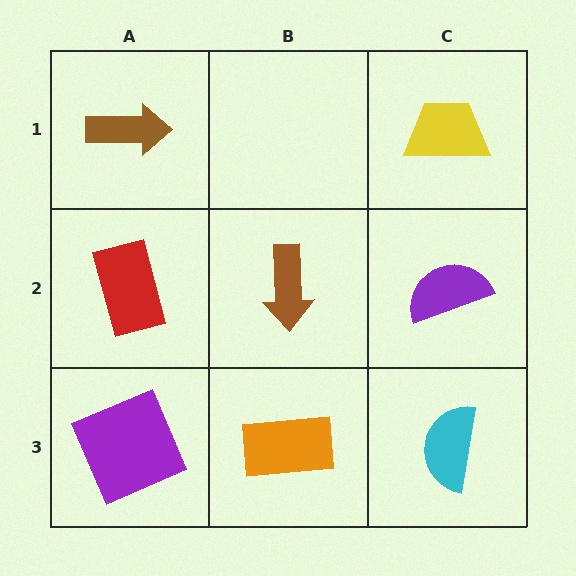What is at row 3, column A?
A purple square.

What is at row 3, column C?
A cyan semicircle.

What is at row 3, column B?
An orange rectangle.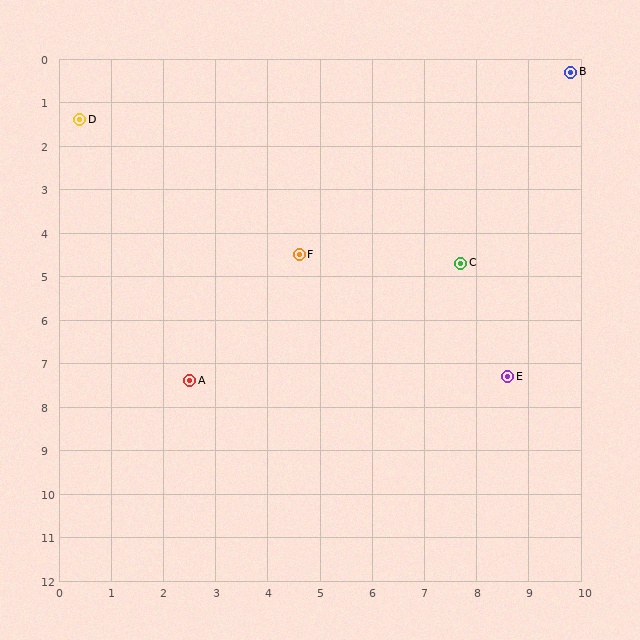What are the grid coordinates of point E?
Point E is at approximately (8.6, 7.3).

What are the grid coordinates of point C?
Point C is at approximately (7.7, 4.7).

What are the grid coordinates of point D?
Point D is at approximately (0.4, 1.4).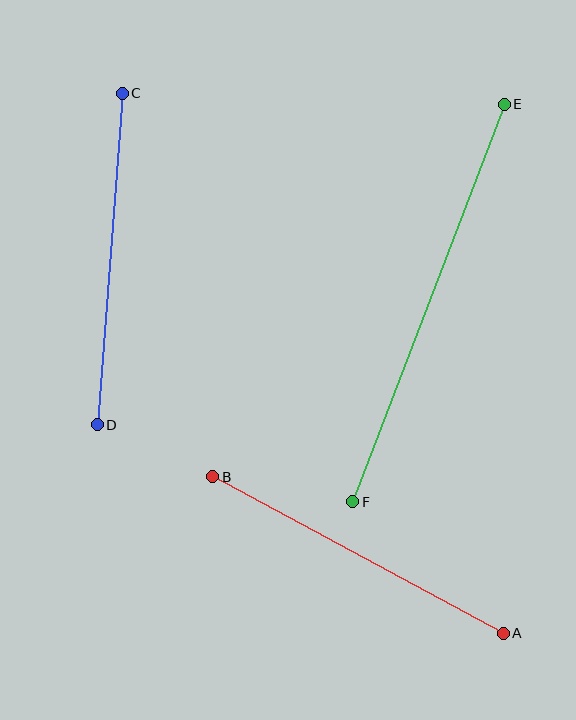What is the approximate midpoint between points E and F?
The midpoint is at approximately (429, 303) pixels.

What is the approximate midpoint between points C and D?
The midpoint is at approximately (110, 259) pixels.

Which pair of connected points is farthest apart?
Points E and F are farthest apart.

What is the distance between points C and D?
The distance is approximately 332 pixels.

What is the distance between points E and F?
The distance is approximately 425 pixels.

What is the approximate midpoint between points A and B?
The midpoint is at approximately (358, 555) pixels.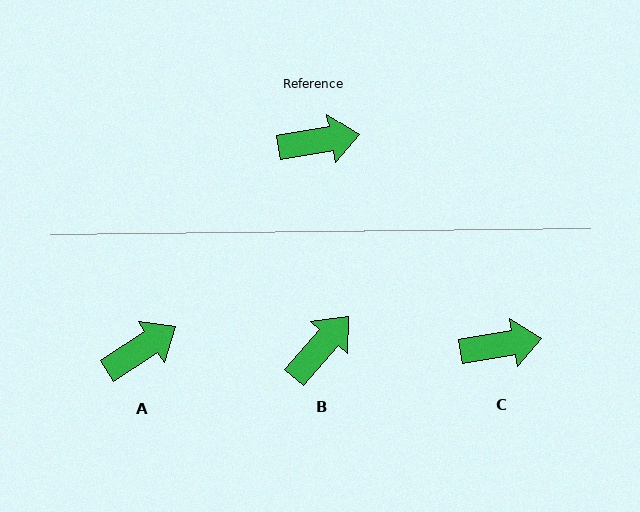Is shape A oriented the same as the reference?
No, it is off by about 24 degrees.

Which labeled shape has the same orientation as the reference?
C.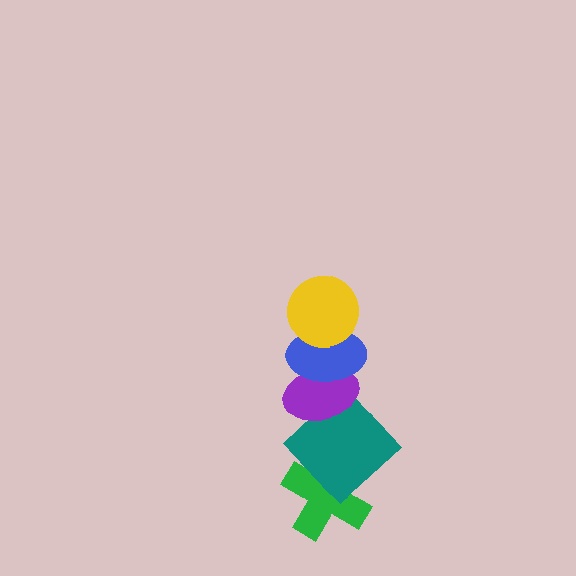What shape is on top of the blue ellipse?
The yellow circle is on top of the blue ellipse.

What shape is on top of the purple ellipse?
The blue ellipse is on top of the purple ellipse.